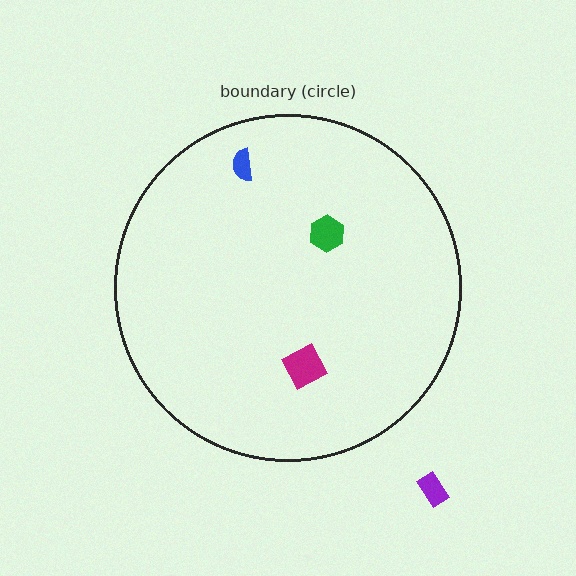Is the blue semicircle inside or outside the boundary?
Inside.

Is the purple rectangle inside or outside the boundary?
Outside.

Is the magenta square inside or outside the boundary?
Inside.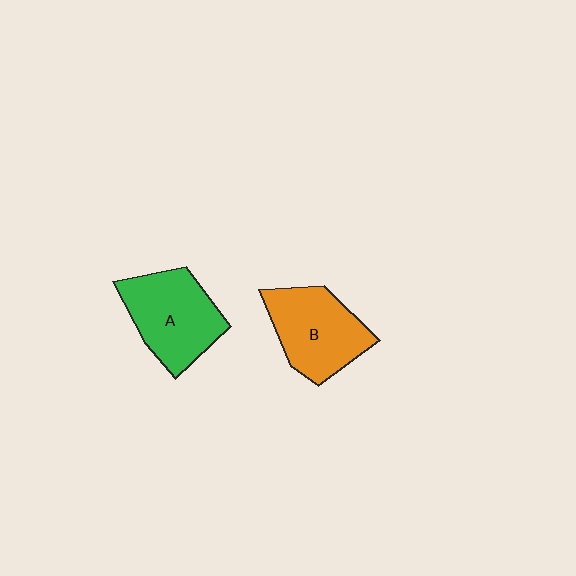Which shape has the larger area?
Shape A (green).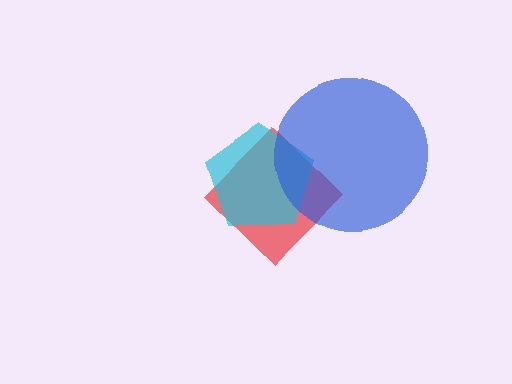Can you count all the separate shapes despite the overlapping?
Yes, there are 3 separate shapes.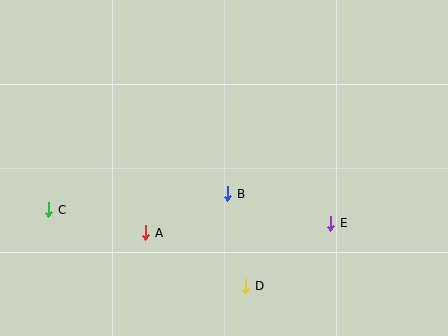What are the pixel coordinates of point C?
Point C is at (49, 210).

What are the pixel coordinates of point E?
Point E is at (331, 223).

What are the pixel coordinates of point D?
Point D is at (246, 286).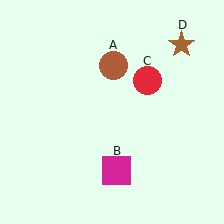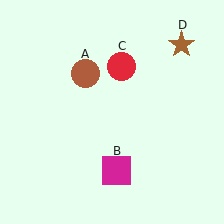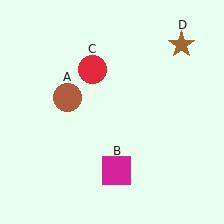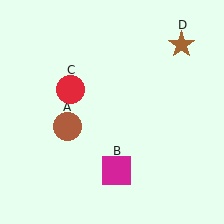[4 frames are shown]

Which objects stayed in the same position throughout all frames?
Magenta square (object B) and brown star (object D) remained stationary.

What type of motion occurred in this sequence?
The brown circle (object A), red circle (object C) rotated counterclockwise around the center of the scene.